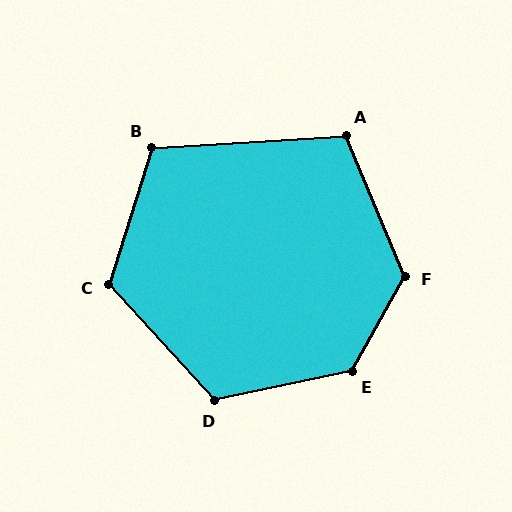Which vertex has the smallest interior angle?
A, at approximately 109 degrees.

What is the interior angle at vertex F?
Approximately 129 degrees (obtuse).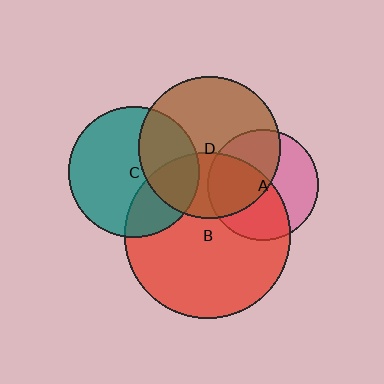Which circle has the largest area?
Circle B (red).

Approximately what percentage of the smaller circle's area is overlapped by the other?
Approximately 35%.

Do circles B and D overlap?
Yes.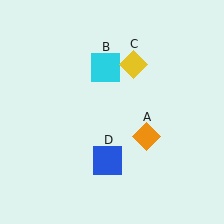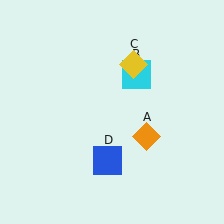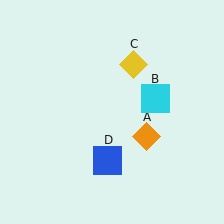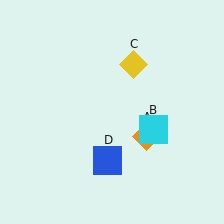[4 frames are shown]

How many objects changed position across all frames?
1 object changed position: cyan square (object B).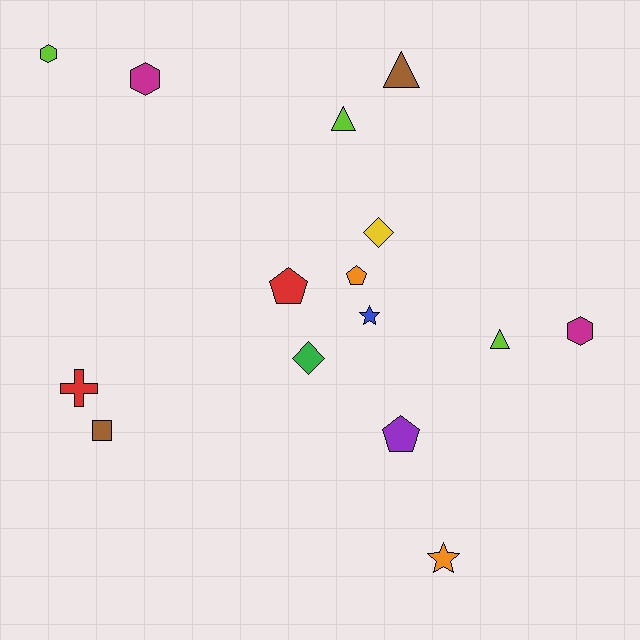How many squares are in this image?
There is 1 square.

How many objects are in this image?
There are 15 objects.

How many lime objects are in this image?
There are 3 lime objects.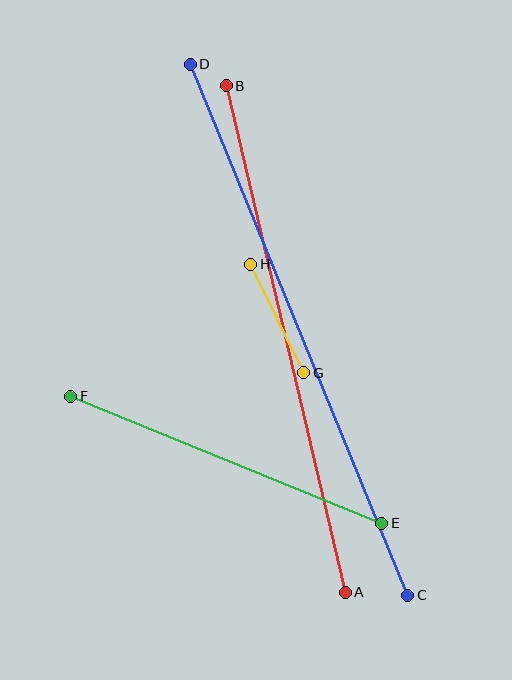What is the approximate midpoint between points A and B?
The midpoint is at approximately (286, 339) pixels.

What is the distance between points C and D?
The distance is approximately 574 pixels.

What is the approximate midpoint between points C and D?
The midpoint is at approximately (299, 330) pixels.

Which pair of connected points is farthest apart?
Points C and D are farthest apart.